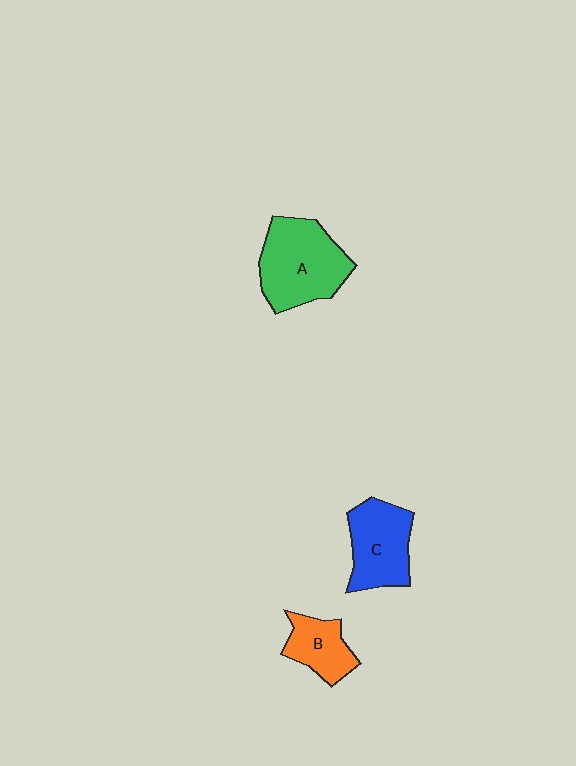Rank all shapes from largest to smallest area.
From largest to smallest: A (green), C (blue), B (orange).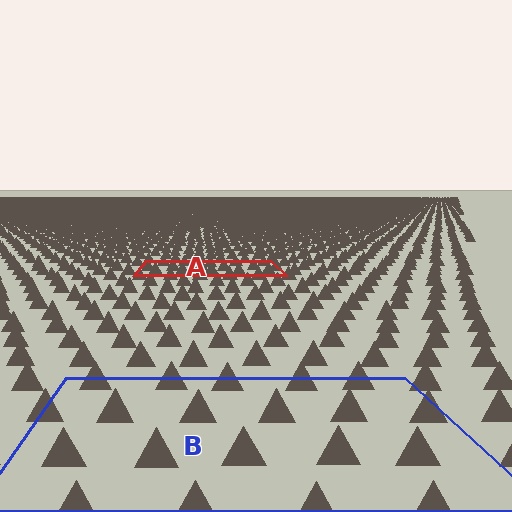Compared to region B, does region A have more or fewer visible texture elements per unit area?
Region A has more texture elements per unit area — they are packed more densely because it is farther away.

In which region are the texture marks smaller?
The texture marks are smaller in region A, because it is farther away.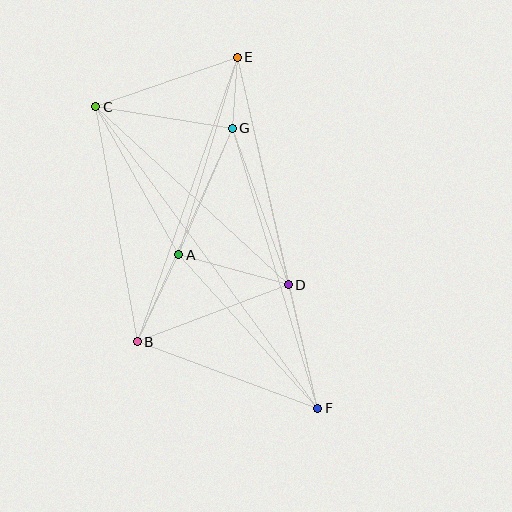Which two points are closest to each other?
Points E and G are closest to each other.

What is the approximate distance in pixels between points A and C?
The distance between A and C is approximately 170 pixels.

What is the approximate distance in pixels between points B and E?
The distance between B and E is approximately 302 pixels.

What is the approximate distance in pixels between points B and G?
The distance between B and G is approximately 234 pixels.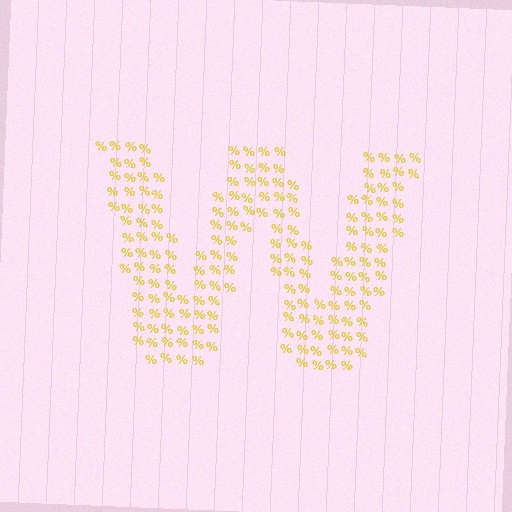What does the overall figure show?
The overall figure shows the letter W.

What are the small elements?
The small elements are percent signs.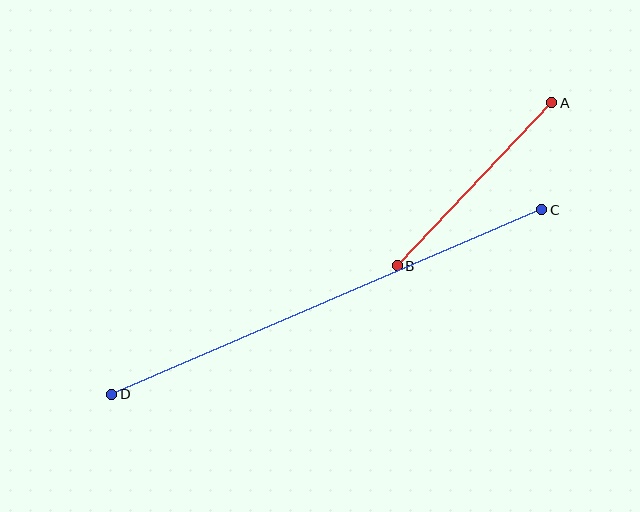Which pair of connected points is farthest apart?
Points C and D are farthest apart.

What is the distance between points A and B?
The distance is approximately 225 pixels.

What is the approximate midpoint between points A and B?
The midpoint is at approximately (475, 184) pixels.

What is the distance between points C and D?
The distance is approximately 468 pixels.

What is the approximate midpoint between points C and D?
The midpoint is at approximately (327, 302) pixels.